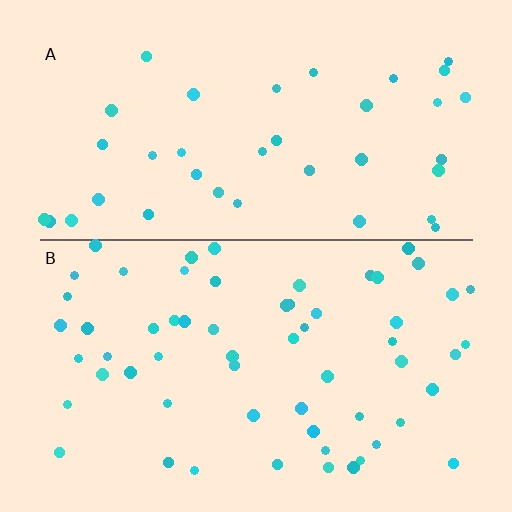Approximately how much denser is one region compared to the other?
Approximately 1.6× — region B over region A.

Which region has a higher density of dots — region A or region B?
B (the bottom).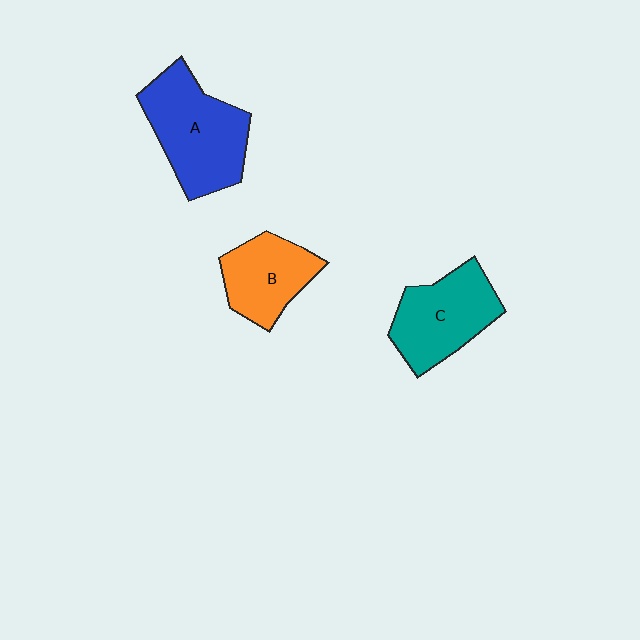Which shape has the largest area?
Shape A (blue).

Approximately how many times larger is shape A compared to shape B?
Approximately 1.5 times.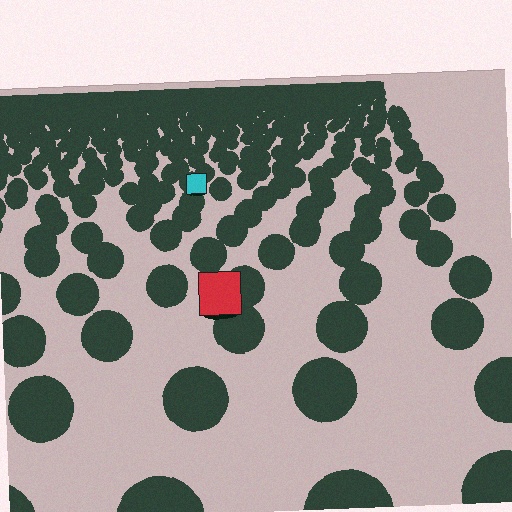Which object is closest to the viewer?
The red square is closest. The texture marks near it are larger and more spread out.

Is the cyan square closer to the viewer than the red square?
No. The red square is closer — you can tell from the texture gradient: the ground texture is coarser near it.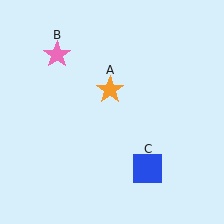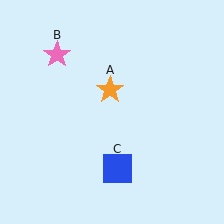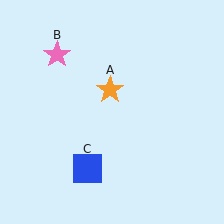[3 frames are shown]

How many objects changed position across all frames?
1 object changed position: blue square (object C).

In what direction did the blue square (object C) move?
The blue square (object C) moved left.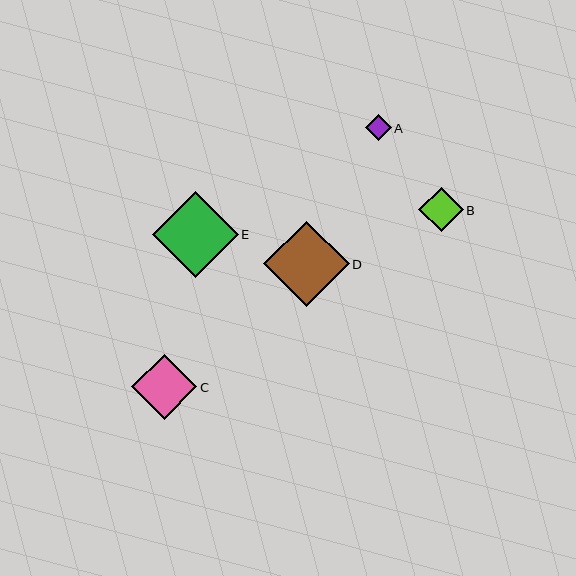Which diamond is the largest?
Diamond E is the largest with a size of approximately 86 pixels.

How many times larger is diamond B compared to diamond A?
Diamond B is approximately 1.7 times the size of diamond A.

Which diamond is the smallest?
Diamond A is the smallest with a size of approximately 26 pixels.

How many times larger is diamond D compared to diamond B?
Diamond D is approximately 1.9 times the size of diamond B.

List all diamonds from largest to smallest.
From largest to smallest: E, D, C, B, A.